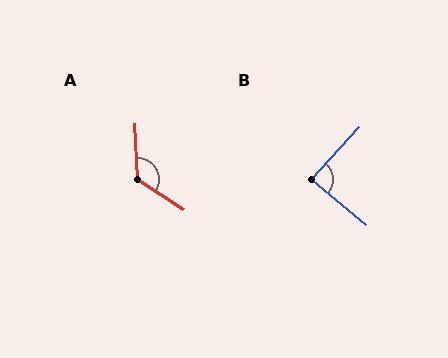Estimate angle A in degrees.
Approximately 127 degrees.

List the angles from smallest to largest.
B (87°), A (127°).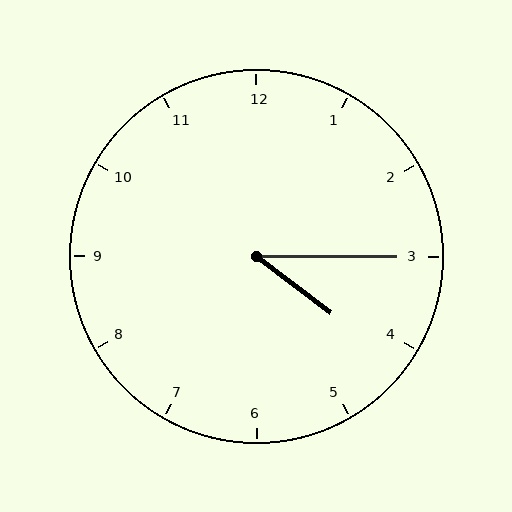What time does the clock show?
4:15.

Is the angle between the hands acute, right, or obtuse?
It is acute.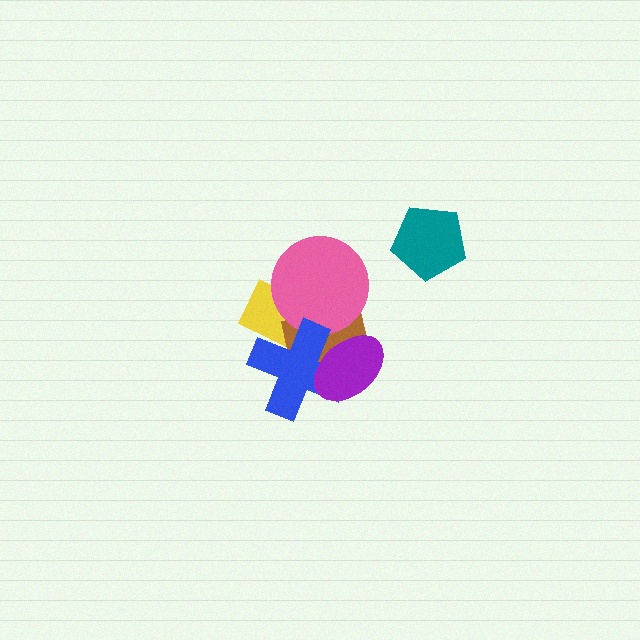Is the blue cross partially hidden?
Yes, it is partially covered by another shape.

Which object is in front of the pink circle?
The blue cross is in front of the pink circle.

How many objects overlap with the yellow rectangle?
3 objects overlap with the yellow rectangle.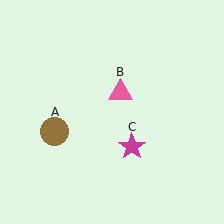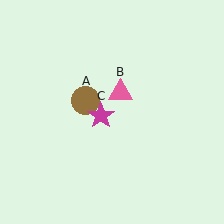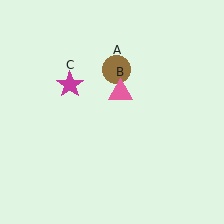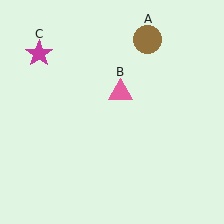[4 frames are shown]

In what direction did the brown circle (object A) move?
The brown circle (object A) moved up and to the right.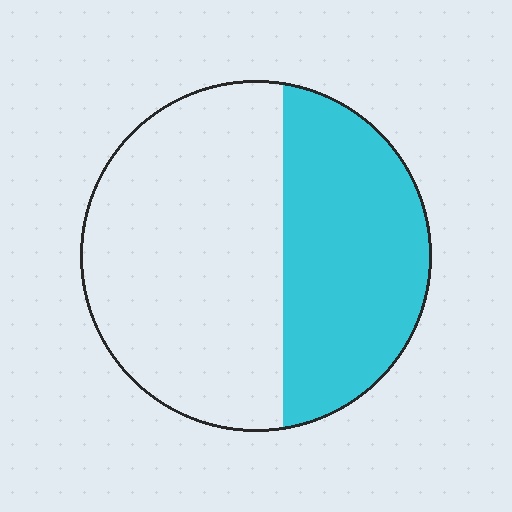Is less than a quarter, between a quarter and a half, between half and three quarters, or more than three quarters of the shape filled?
Between a quarter and a half.